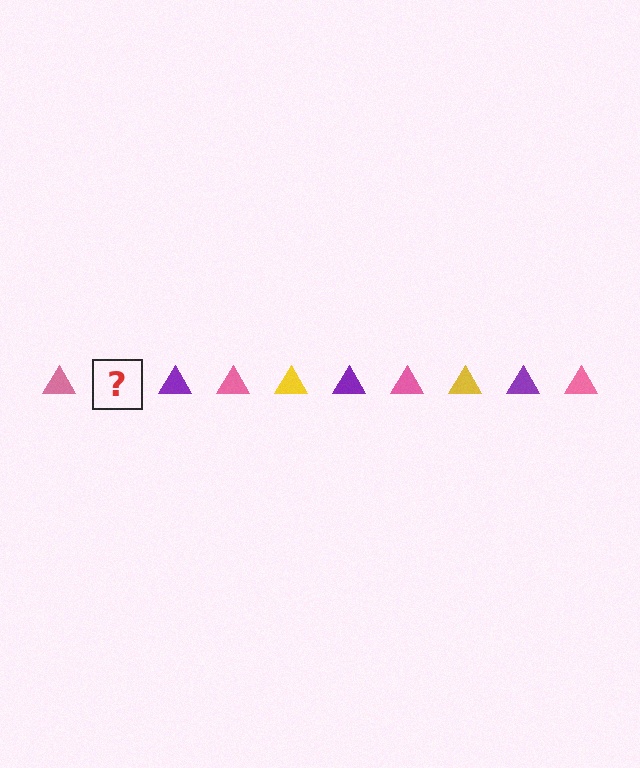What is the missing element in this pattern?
The missing element is a yellow triangle.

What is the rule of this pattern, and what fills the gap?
The rule is that the pattern cycles through pink, yellow, purple triangles. The gap should be filled with a yellow triangle.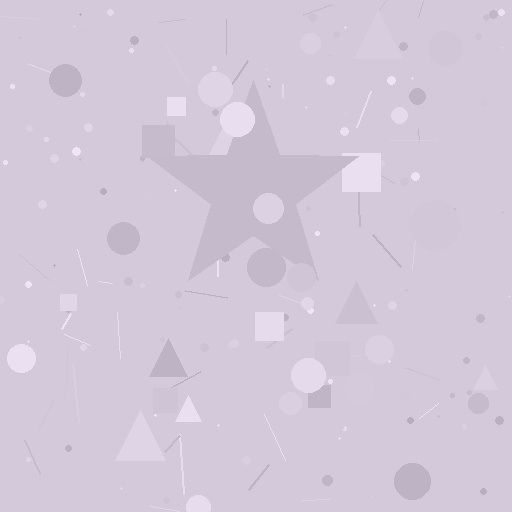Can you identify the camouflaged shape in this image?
The camouflaged shape is a star.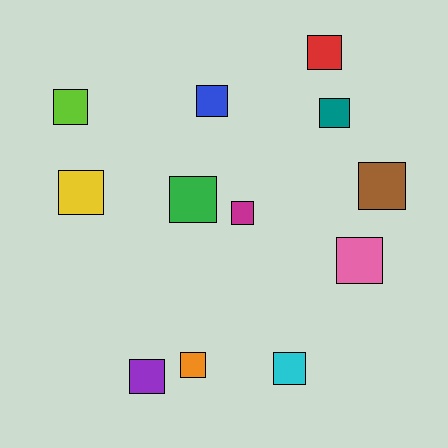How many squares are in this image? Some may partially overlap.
There are 12 squares.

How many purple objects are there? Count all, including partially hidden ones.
There is 1 purple object.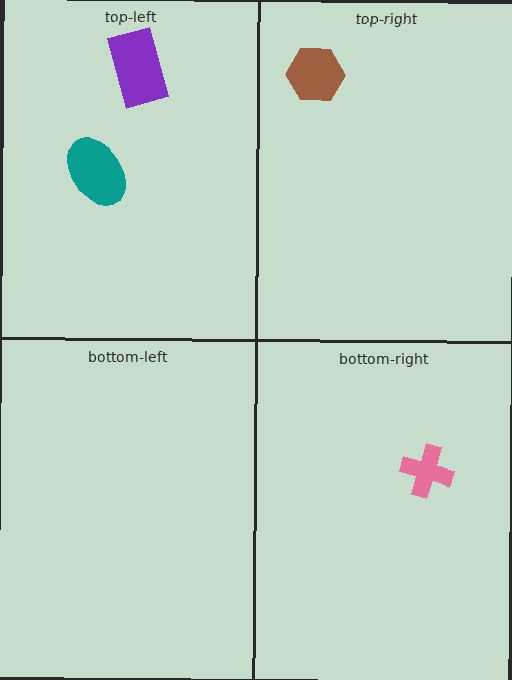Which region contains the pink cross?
The bottom-right region.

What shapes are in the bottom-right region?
The pink cross.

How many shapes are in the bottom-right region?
1.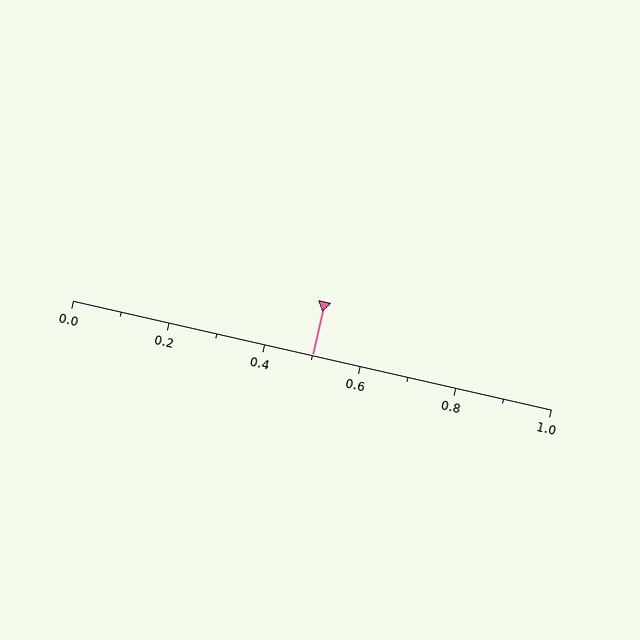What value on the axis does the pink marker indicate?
The marker indicates approximately 0.5.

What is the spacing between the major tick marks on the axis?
The major ticks are spaced 0.2 apart.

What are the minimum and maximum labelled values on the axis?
The axis runs from 0.0 to 1.0.